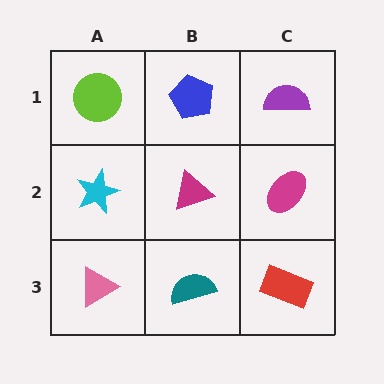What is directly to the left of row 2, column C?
A magenta triangle.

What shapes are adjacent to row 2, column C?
A purple semicircle (row 1, column C), a red rectangle (row 3, column C), a magenta triangle (row 2, column B).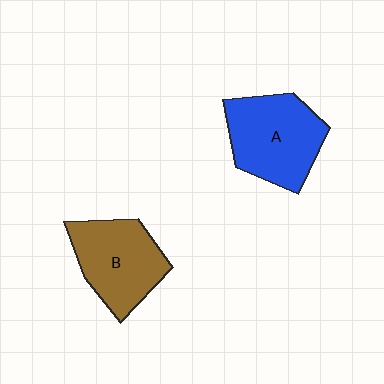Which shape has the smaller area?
Shape B (brown).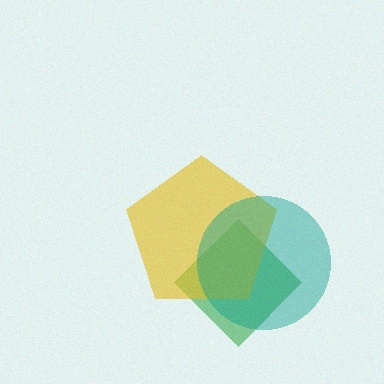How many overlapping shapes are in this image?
There are 3 overlapping shapes in the image.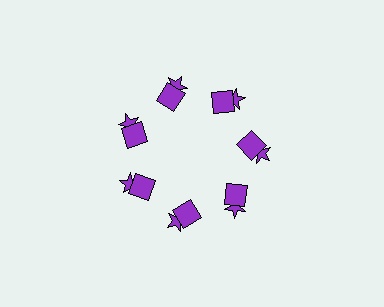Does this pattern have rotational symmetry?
Yes, this pattern has 7-fold rotational symmetry. It looks the same after rotating 51 degrees around the center.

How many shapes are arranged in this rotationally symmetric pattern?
There are 14 shapes, arranged in 7 groups of 2.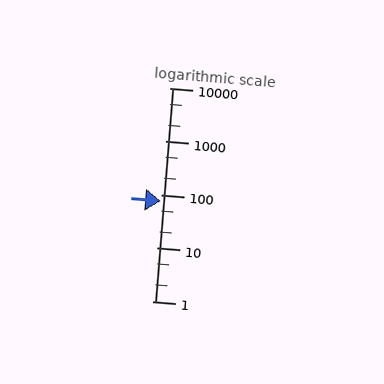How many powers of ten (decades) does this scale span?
The scale spans 4 decades, from 1 to 10000.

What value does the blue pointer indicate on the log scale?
The pointer indicates approximately 75.